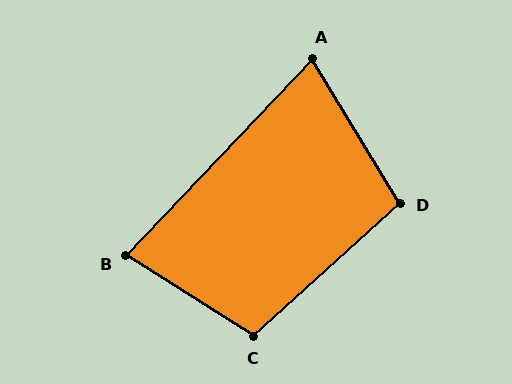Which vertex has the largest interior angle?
C, at approximately 105 degrees.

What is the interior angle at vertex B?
Approximately 79 degrees (acute).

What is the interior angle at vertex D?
Approximately 101 degrees (obtuse).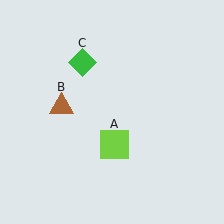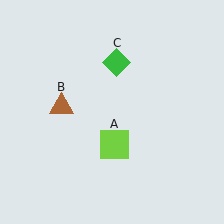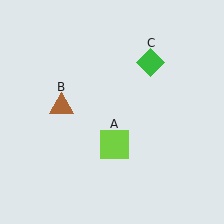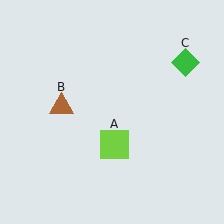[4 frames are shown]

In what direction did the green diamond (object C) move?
The green diamond (object C) moved right.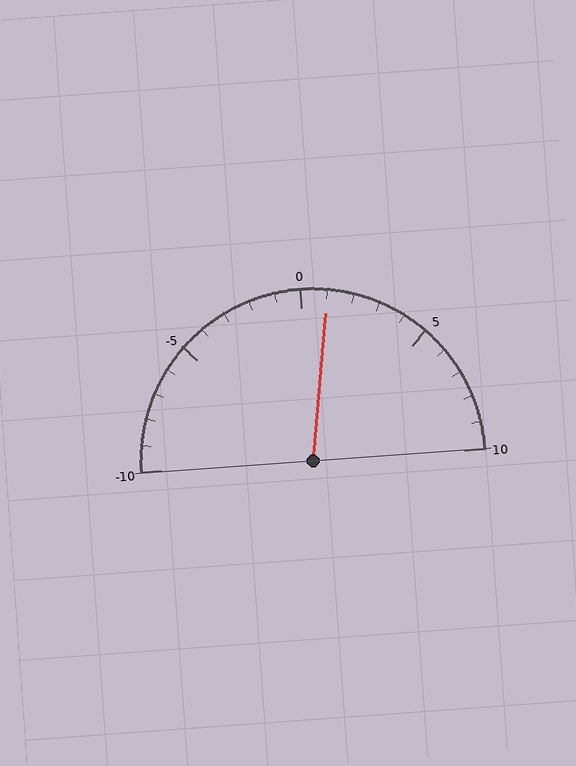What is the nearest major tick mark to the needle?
The nearest major tick mark is 0.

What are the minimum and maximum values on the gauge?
The gauge ranges from -10 to 10.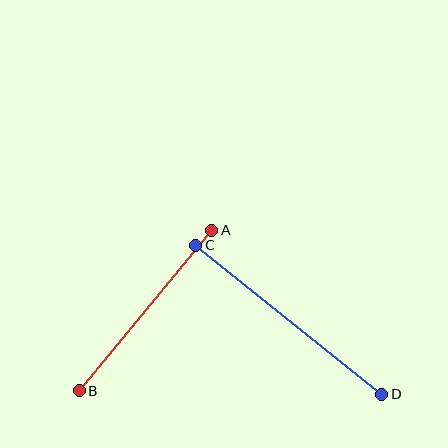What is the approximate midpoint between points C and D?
The midpoint is at approximately (289, 320) pixels.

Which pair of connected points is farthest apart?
Points C and D are farthest apart.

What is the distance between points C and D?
The distance is approximately 238 pixels.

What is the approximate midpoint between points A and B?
The midpoint is at approximately (146, 311) pixels.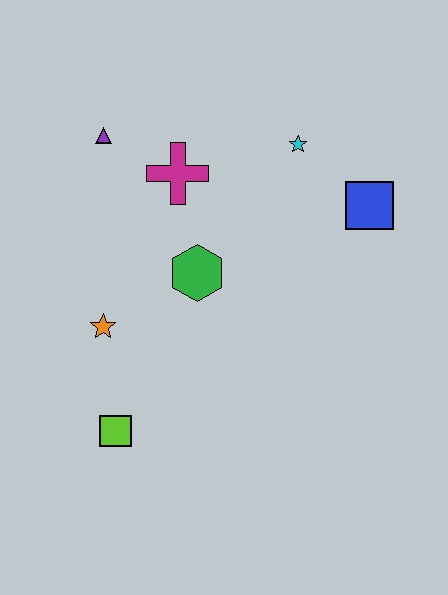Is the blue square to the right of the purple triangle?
Yes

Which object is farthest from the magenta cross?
The lime square is farthest from the magenta cross.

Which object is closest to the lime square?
The orange star is closest to the lime square.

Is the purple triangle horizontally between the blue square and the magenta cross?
No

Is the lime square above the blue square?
No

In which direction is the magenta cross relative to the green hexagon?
The magenta cross is above the green hexagon.